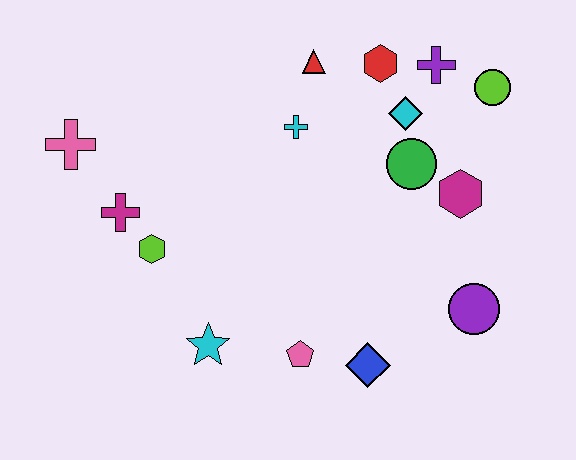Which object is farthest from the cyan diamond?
The pink cross is farthest from the cyan diamond.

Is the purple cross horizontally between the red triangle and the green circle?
No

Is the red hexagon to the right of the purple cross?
No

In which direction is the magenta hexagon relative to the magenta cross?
The magenta hexagon is to the right of the magenta cross.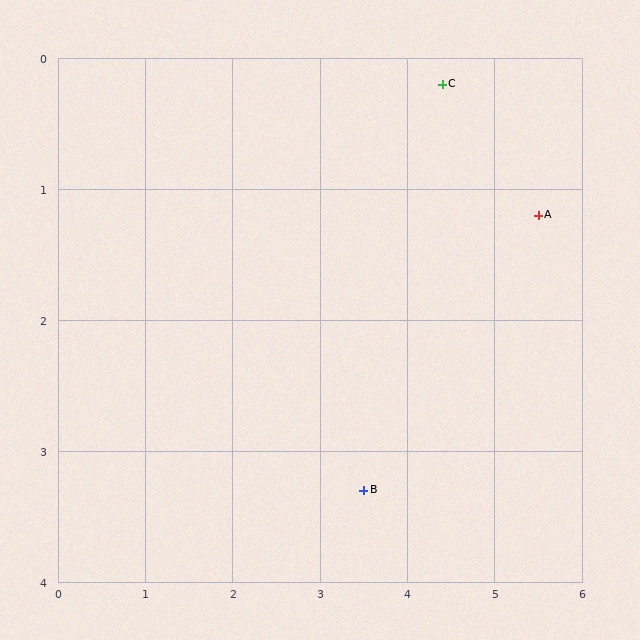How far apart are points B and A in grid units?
Points B and A are about 2.9 grid units apart.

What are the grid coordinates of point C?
Point C is at approximately (4.4, 0.2).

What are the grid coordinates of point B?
Point B is at approximately (3.5, 3.3).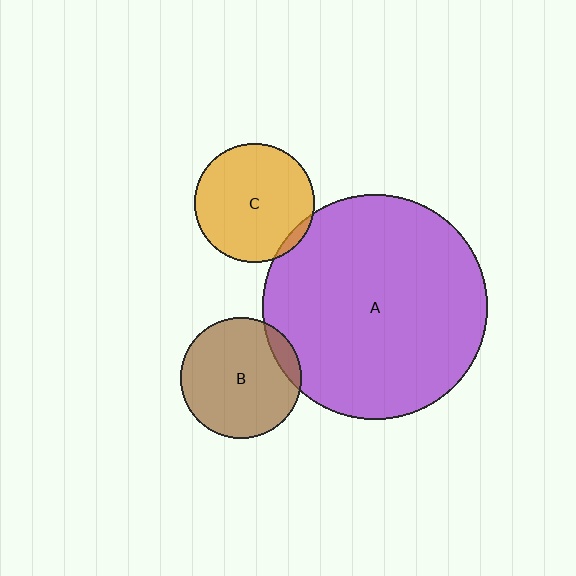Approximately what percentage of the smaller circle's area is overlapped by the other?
Approximately 5%.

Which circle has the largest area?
Circle A (purple).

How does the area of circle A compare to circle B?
Approximately 3.4 times.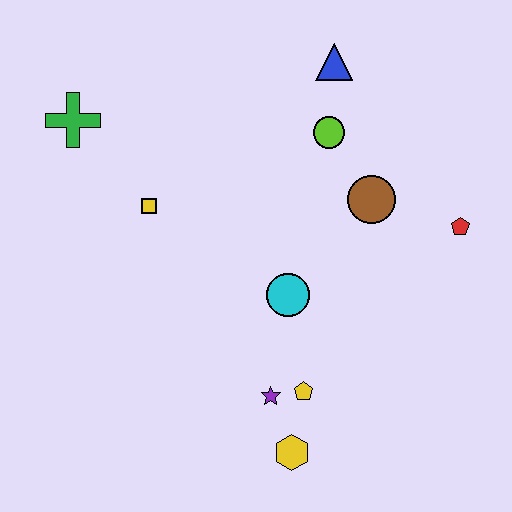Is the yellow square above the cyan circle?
Yes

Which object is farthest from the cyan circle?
The green cross is farthest from the cyan circle.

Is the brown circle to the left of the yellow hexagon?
No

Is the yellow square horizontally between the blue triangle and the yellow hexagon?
No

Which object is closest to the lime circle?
The blue triangle is closest to the lime circle.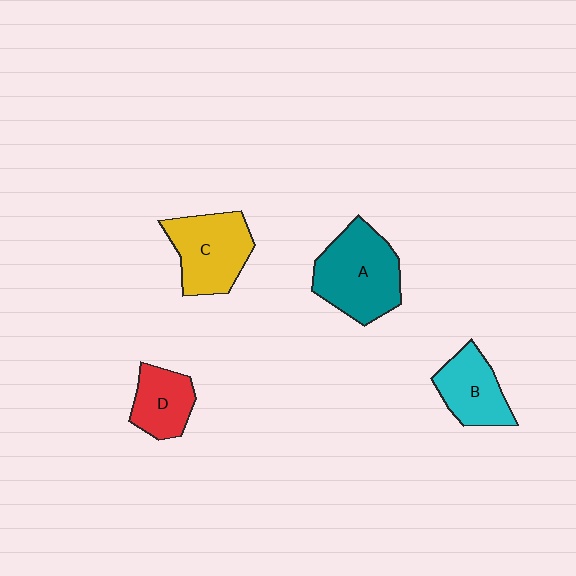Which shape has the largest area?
Shape A (teal).